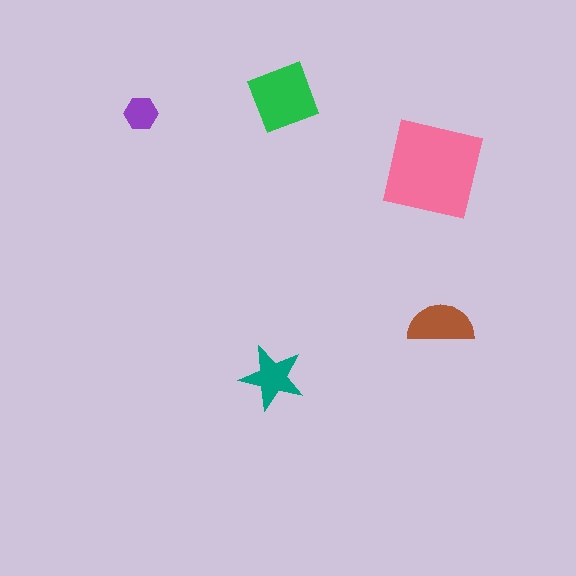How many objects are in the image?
There are 5 objects in the image.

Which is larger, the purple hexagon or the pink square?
The pink square.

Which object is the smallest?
The purple hexagon.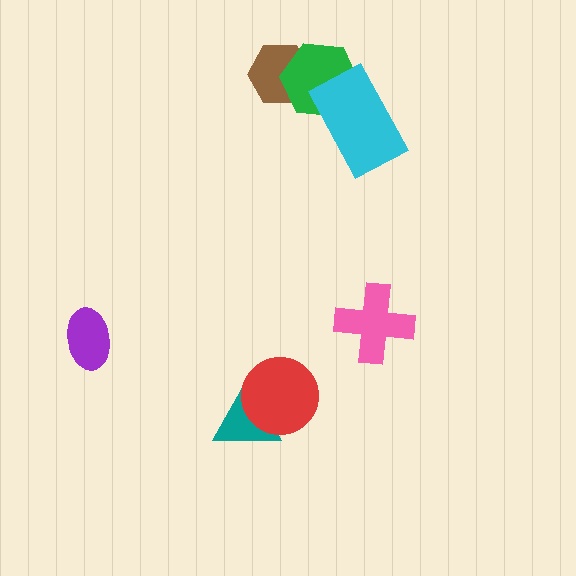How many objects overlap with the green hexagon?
2 objects overlap with the green hexagon.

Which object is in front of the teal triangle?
The red circle is in front of the teal triangle.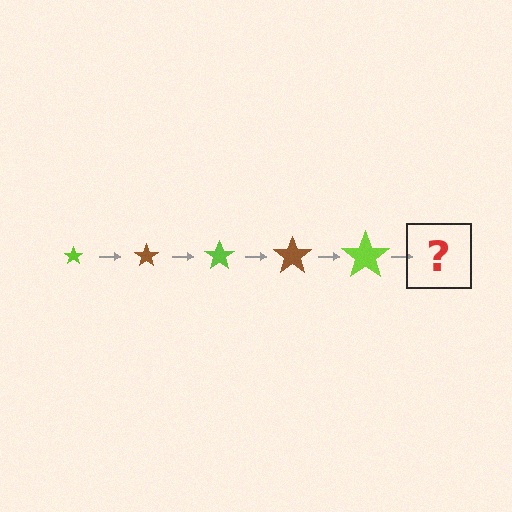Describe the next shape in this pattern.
It should be a brown star, larger than the previous one.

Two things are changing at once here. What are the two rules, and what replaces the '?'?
The two rules are that the star grows larger each step and the color cycles through lime and brown. The '?' should be a brown star, larger than the previous one.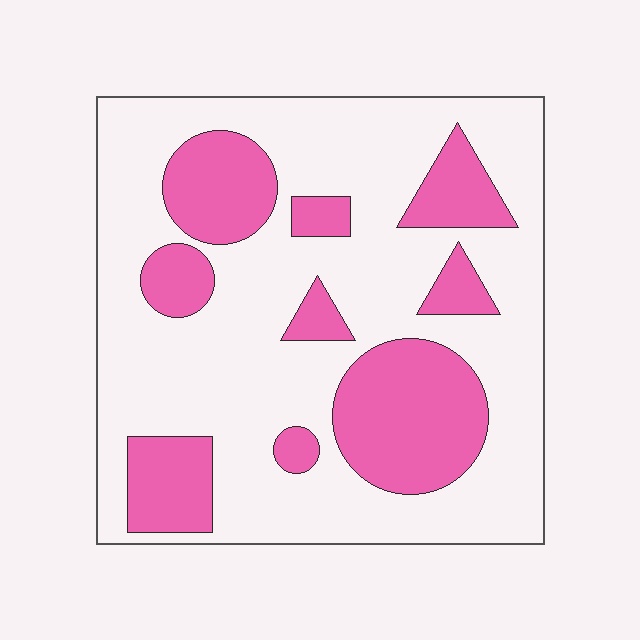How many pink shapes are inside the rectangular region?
9.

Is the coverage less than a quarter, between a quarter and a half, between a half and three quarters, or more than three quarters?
Between a quarter and a half.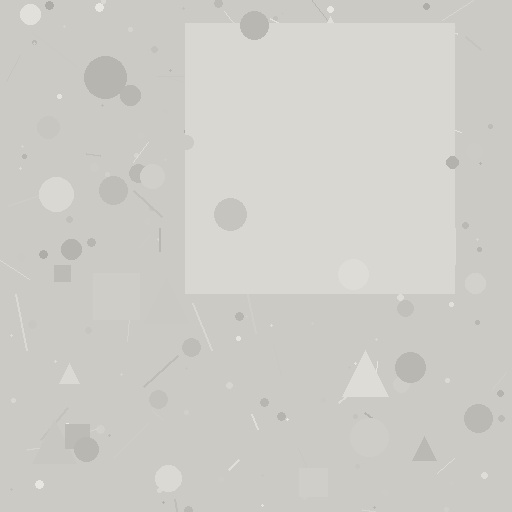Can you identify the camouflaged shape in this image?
The camouflaged shape is a square.